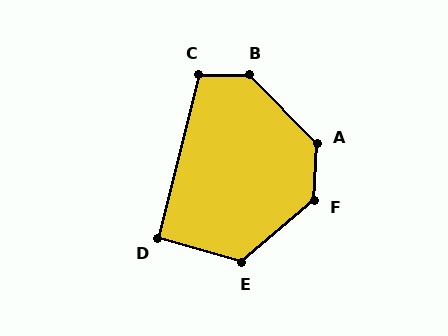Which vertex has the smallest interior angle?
D, at approximately 92 degrees.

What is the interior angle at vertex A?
Approximately 133 degrees (obtuse).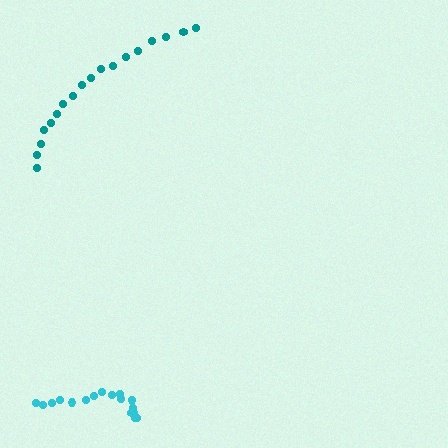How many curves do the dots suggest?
There are 2 distinct paths.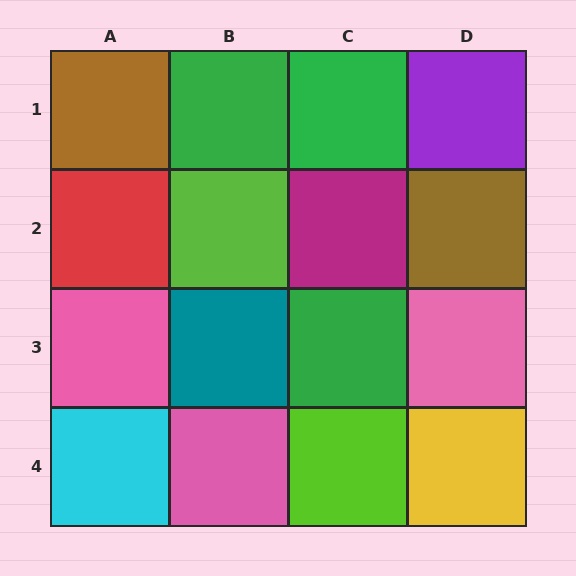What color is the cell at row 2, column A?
Red.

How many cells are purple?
1 cell is purple.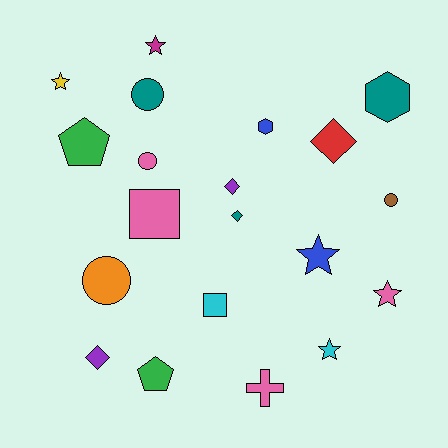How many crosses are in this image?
There is 1 cross.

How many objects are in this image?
There are 20 objects.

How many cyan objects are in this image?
There are 2 cyan objects.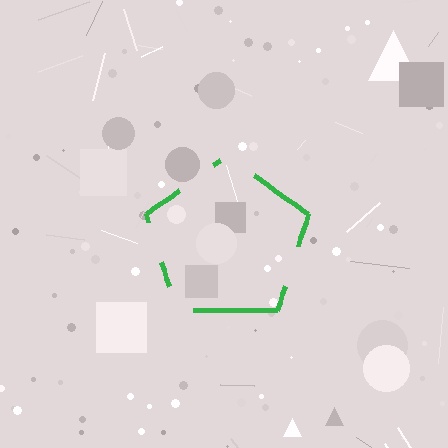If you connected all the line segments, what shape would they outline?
They would outline a pentagon.